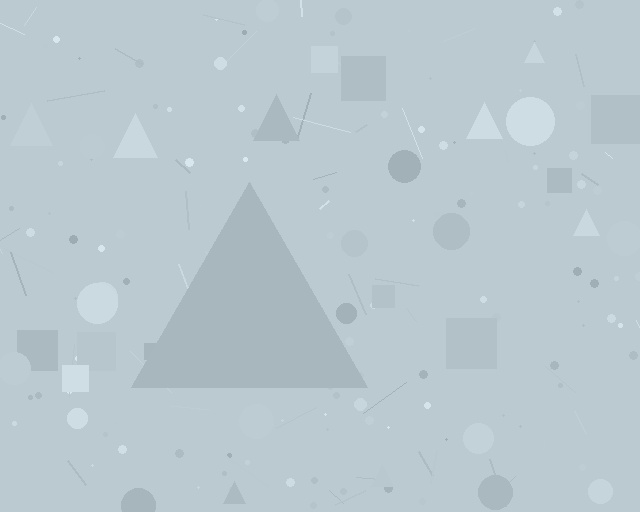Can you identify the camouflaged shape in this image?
The camouflaged shape is a triangle.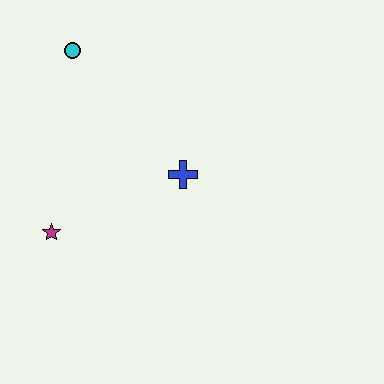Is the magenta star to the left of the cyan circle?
Yes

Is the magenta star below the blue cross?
Yes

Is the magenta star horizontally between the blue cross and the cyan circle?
No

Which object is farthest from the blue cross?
The cyan circle is farthest from the blue cross.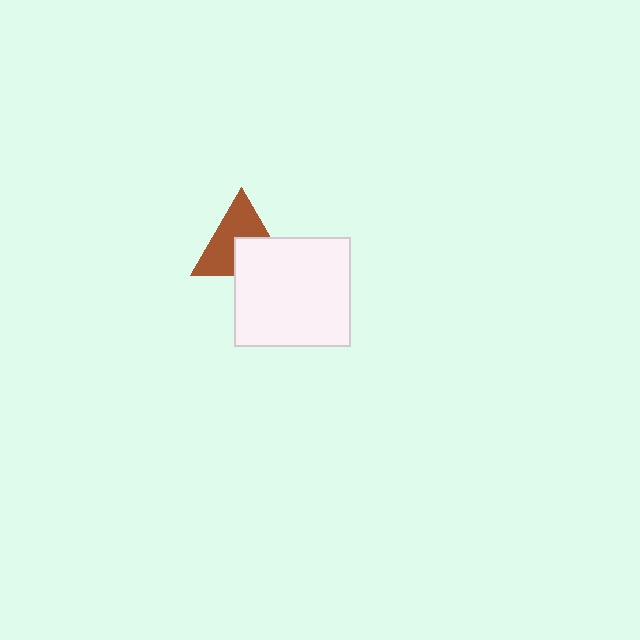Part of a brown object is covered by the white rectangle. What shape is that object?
It is a triangle.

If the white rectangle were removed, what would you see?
You would see the complete brown triangle.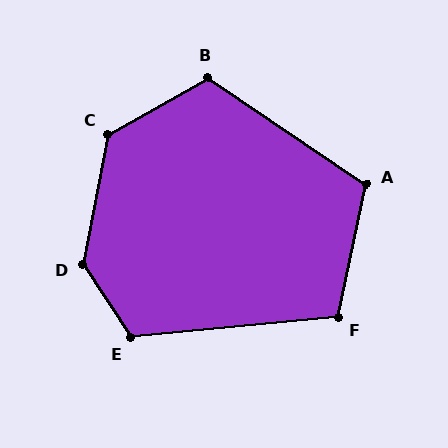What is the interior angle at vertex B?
Approximately 117 degrees (obtuse).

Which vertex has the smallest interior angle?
F, at approximately 108 degrees.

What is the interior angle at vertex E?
Approximately 118 degrees (obtuse).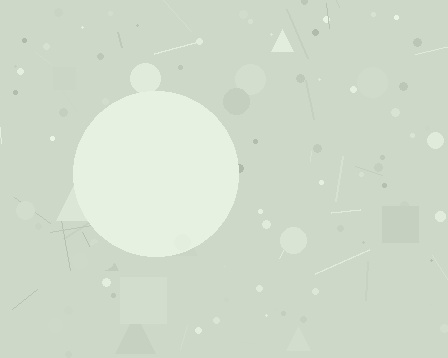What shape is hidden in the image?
A circle is hidden in the image.